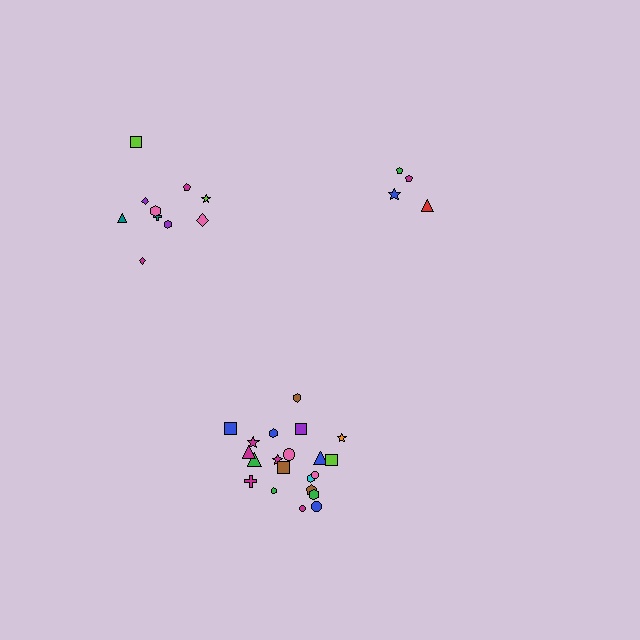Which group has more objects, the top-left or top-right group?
The top-left group.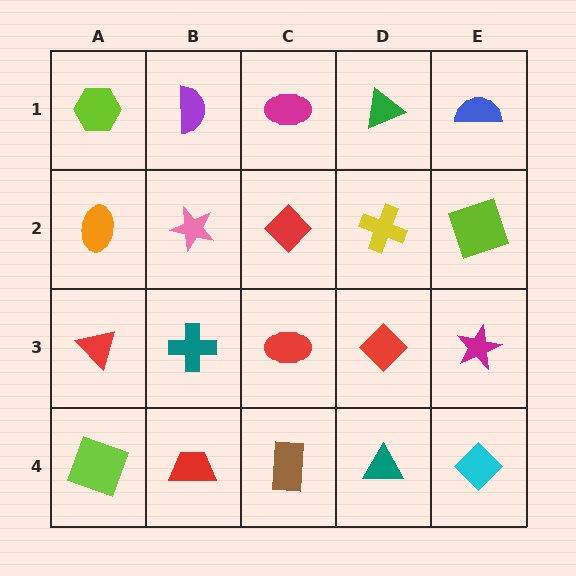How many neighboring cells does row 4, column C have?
3.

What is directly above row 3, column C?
A red diamond.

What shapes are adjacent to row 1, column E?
A lime square (row 2, column E), a green triangle (row 1, column D).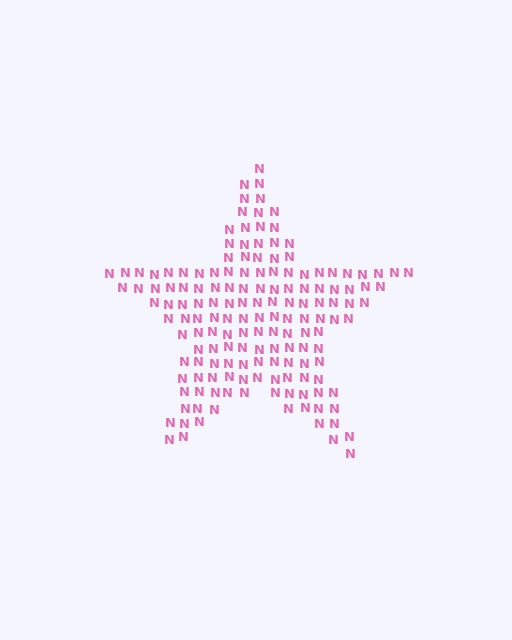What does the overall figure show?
The overall figure shows a star.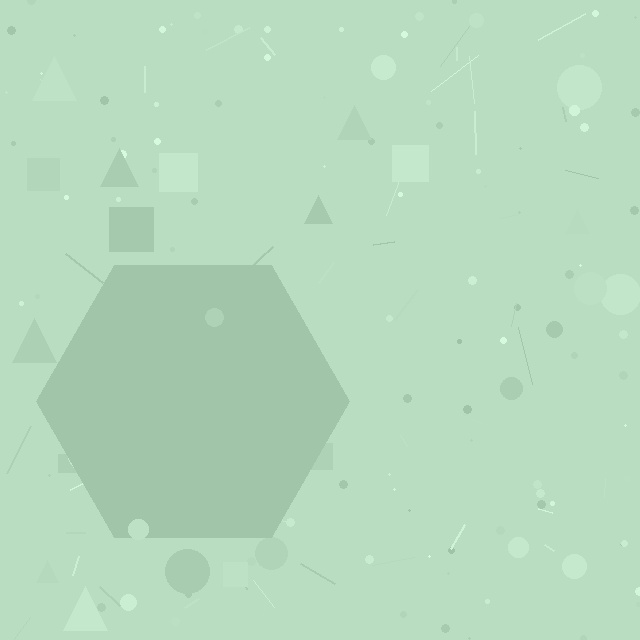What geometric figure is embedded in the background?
A hexagon is embedded in the background.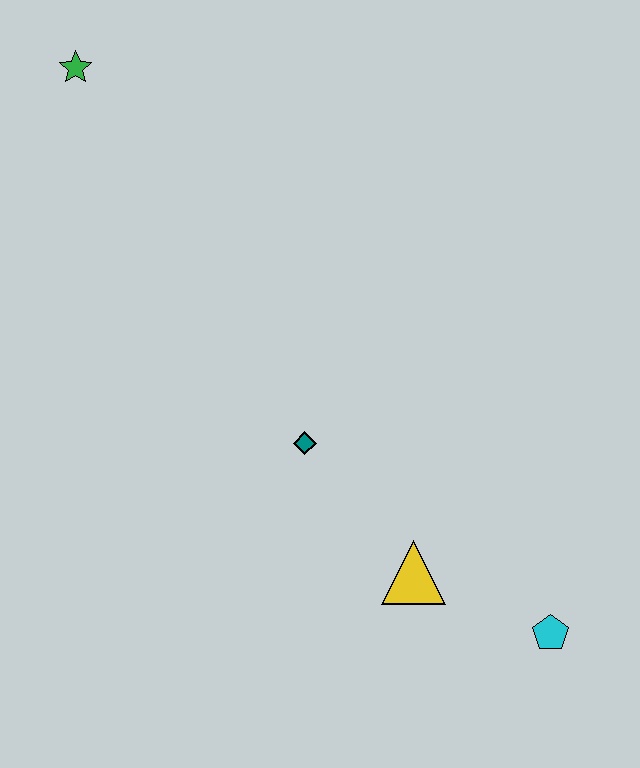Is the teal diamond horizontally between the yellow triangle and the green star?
Yes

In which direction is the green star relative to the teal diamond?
The green star is above the teal diamond.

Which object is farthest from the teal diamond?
The green star is farthest from the teal diamond.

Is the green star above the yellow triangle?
Yes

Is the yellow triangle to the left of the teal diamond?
No